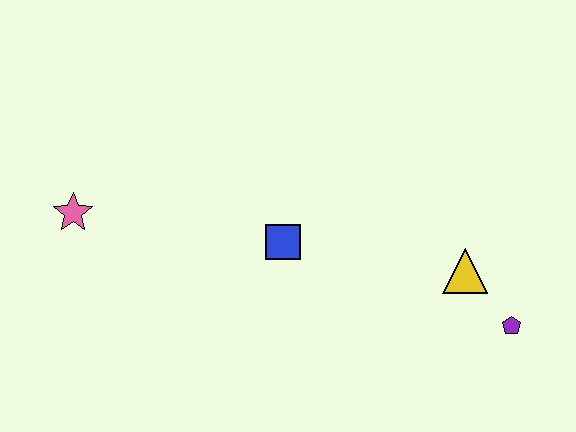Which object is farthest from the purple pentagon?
The pink star is farthest from the purple pentagon.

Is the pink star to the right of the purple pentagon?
No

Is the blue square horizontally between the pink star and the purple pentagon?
Yes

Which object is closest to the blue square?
The yellow triangle is closest to the blue square.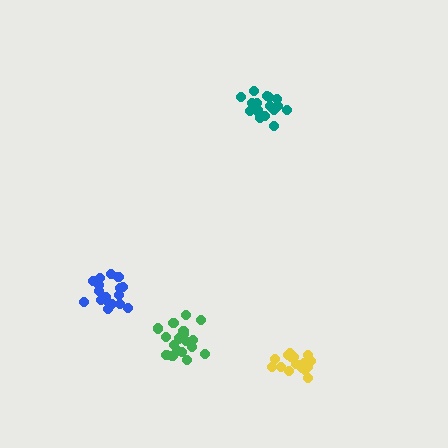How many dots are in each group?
Group 1: 17 dots, Group 2: 17 dots, Group 3: 19 dots, Group 4: 19 dots (72 total).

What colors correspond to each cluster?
The clusters are colored: blue, yellow, teal, green.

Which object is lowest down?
The yellow cluster is bottommost.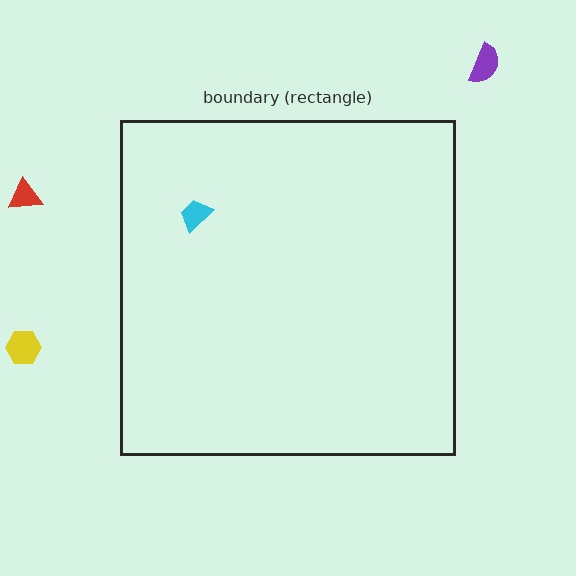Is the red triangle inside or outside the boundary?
Outside.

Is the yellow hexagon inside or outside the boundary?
Outside.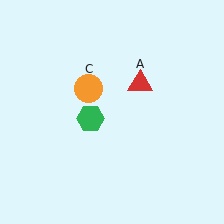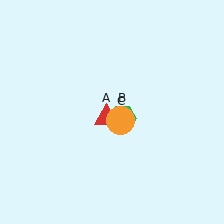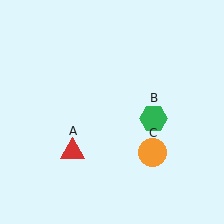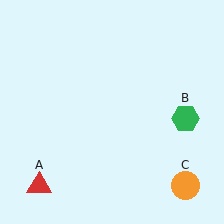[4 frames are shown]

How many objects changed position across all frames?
3 objects changed position: red triangle (object A), green hexagon (object B), orange circle (object C).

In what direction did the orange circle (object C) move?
The orange circle (object C) moved down and to the right.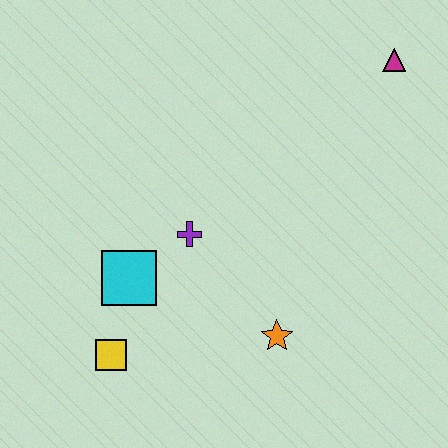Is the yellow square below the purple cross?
Yes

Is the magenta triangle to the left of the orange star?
No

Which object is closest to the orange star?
The purple cross is closest to the orange star.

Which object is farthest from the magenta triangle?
The yellow square is farthest from the magenta triangle.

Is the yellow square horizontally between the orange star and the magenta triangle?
No